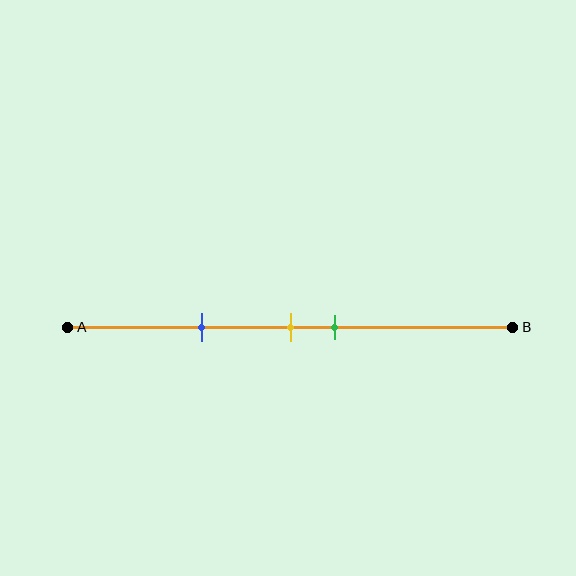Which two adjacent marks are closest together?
The yellow and green marks are the closest adjacent pair.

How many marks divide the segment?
There are 3 marks dividing the segment.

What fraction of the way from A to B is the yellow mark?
The yellow mark is approximately 50% (0.5) of the way from A to B.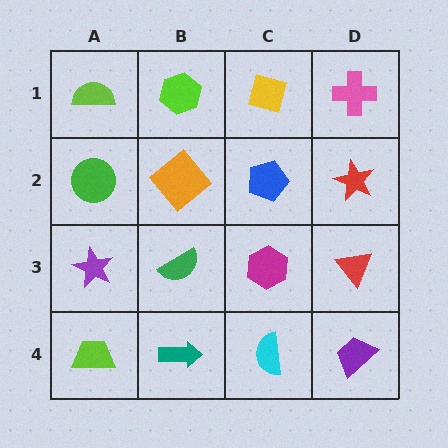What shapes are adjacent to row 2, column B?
A lime hexagon (row 1, column B), a green semicircle (row 3, column B), a green circle (row 2, column A), a blue pentagon (row 2, column C).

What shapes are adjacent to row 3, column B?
An orange diamond (row 2, column B), a teal arrow (row 4, column B), a purple star (row 3, column A), a magenta hexagon (row 3, column C).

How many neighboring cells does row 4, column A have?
2.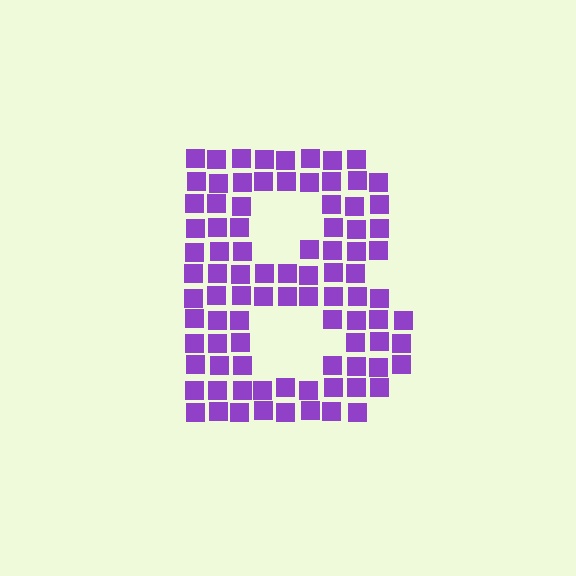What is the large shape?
The large shape is the letter B.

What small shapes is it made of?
It is made of small squares.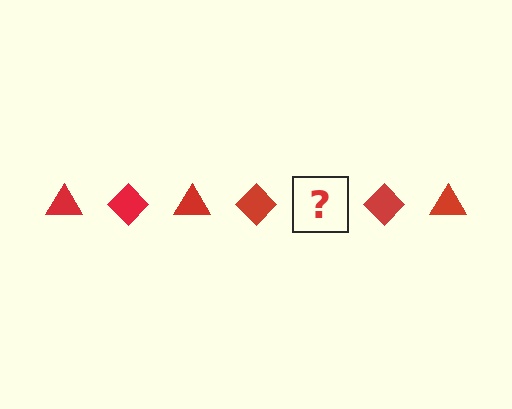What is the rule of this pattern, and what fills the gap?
The rule is that the pattern cycles through triangle, diamond shapes in red. The gap should be filled with a red triangle.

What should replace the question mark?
The question mark should be replaced with a red triangle.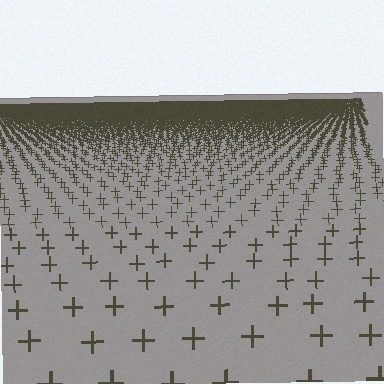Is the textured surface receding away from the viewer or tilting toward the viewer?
The surface is receding away from the viewer. Texture elements get smaller and denser toward the top.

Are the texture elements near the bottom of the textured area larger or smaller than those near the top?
Larger. Near the bottom, elements are closer to the viewer and appear at a bigger on-screen size.